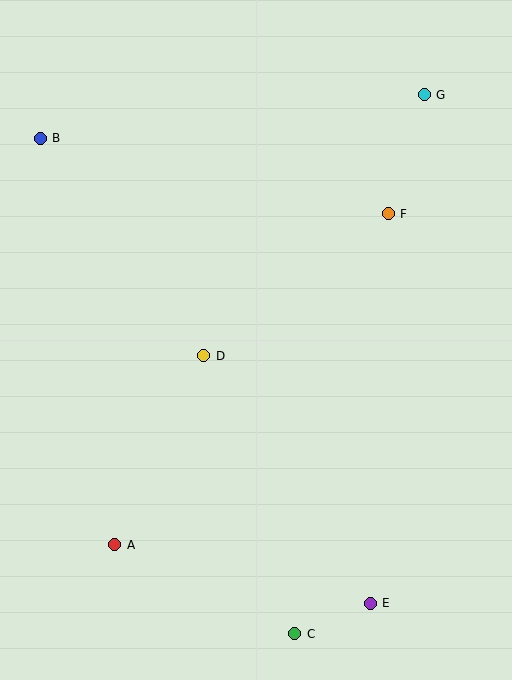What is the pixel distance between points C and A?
The distance between C and A is 201 pixels.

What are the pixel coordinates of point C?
Point C is at (295, 634).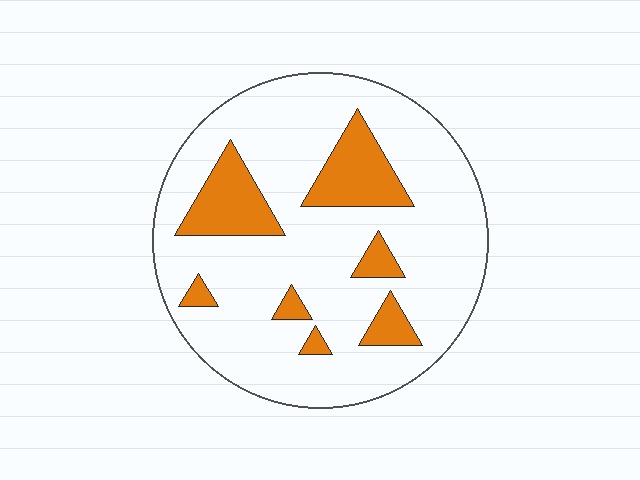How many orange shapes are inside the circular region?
7.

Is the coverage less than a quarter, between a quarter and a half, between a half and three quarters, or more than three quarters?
Less than a quarter.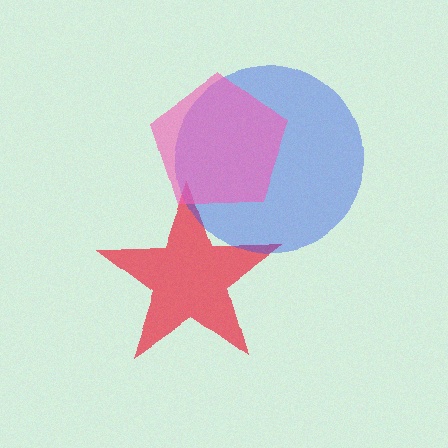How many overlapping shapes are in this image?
There are 3 overlapping shapes in the image.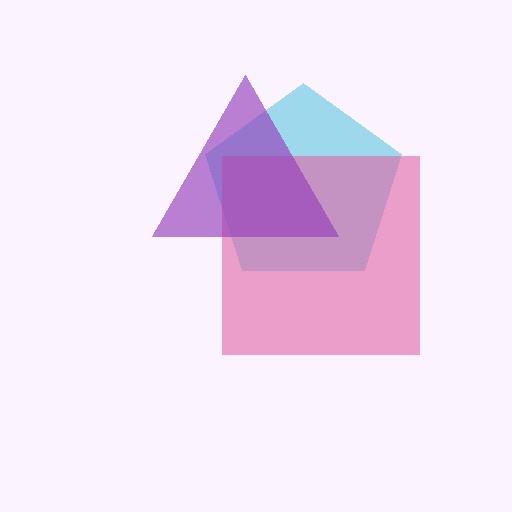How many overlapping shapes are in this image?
There are 3 overlapping shapes in the image.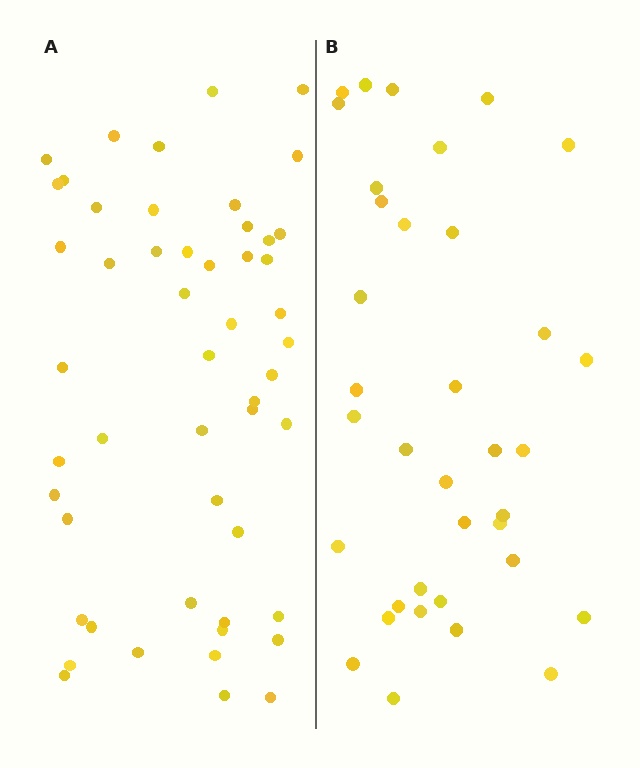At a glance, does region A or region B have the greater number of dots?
Region A (the left region) has more dots.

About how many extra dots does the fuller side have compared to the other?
Region A has approximately 15 more dots than region B.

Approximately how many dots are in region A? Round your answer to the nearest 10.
About 50 dots. (The exact count is 51, which rounds to 50.)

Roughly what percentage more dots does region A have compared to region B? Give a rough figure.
About 40% more.